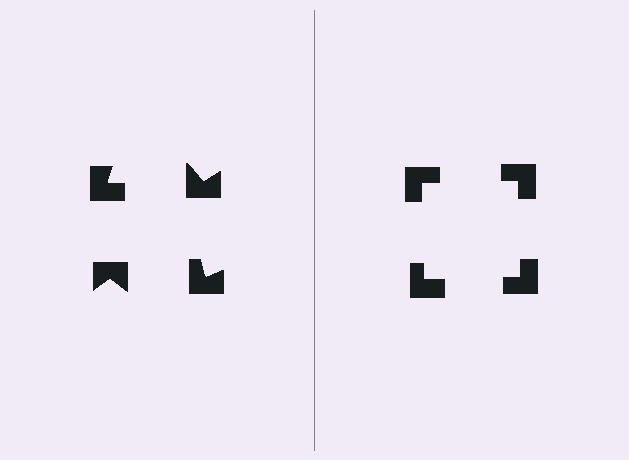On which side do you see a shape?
An illusory square appears on the right side. On the left side the wedge cuts are rotated, so no coherent shape forms.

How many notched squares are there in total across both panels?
8 — 4 on each side.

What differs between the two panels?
The notched squares are positioned identically on both sides; only the wedge orientations differ. On the right they align to a square; on the left they are misaligned.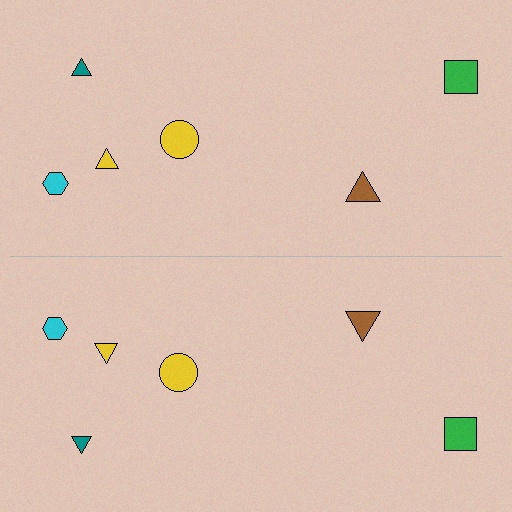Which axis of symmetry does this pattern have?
The pattern has a horizontal axis of symmetry running through the center of the image.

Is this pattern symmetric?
Yes, this pattern has bilateral (reflection) symmetry.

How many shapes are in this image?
There are 12 shapes in this image.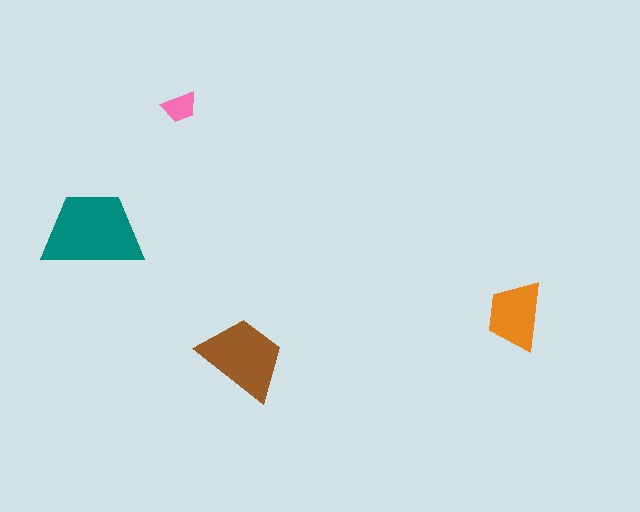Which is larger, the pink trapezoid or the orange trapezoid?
The orange one.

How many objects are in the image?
There are 4 objects in the image.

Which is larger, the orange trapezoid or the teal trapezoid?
The teal one.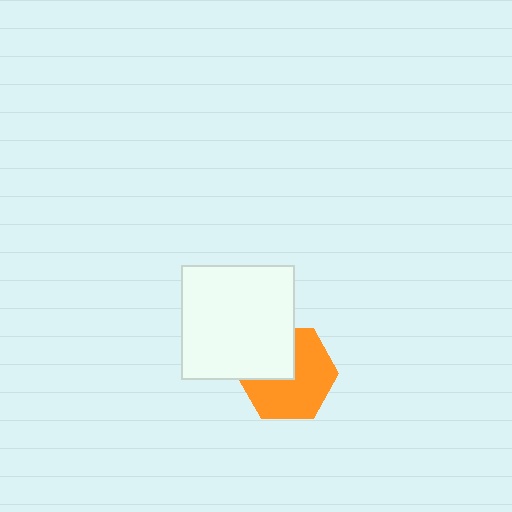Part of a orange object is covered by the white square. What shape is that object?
It is a hexagon.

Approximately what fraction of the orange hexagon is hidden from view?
Roughly 35% of the orange hexagon is hidden behind the white square.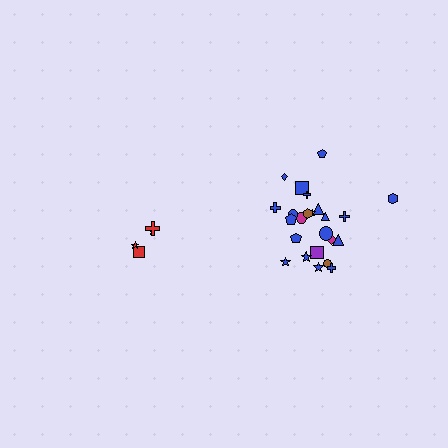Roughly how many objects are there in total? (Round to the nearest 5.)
Roughly 30 objects in total.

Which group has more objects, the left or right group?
The right group.